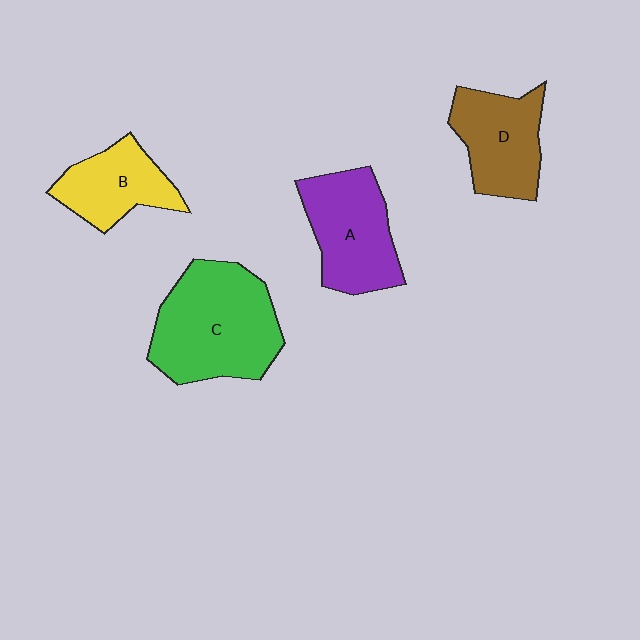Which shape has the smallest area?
Shape B (yellow).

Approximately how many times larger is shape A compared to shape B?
Approximately 1.3 times.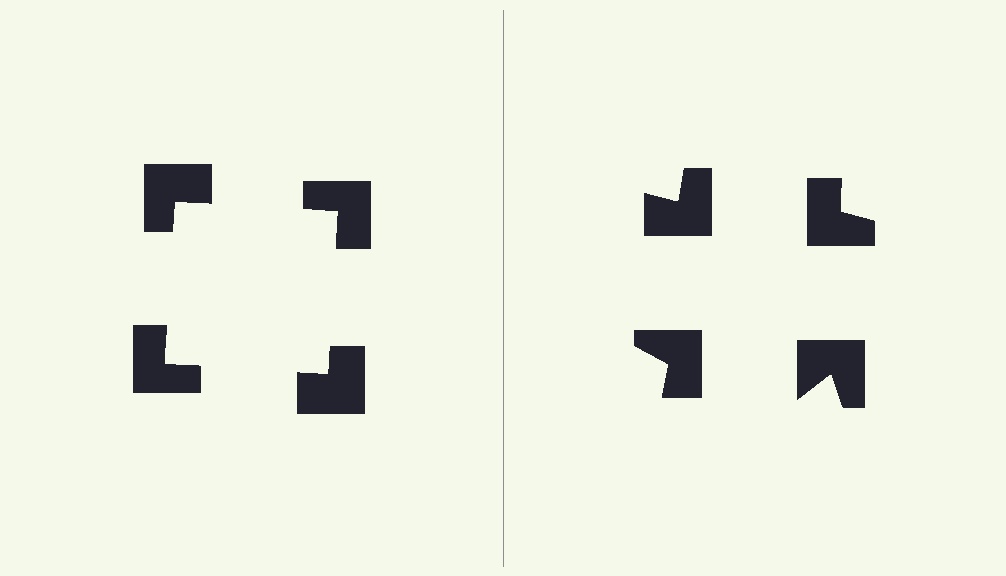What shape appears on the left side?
An illusory square.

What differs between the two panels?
The notched squares are positioned identically on both sides; only the wedge orientations differ. On the left they align to a square; on the right they are misaligned.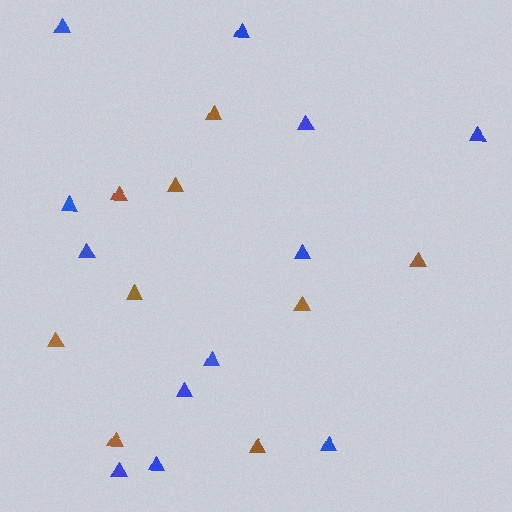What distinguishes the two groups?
There are 2 groups: one group of brown triangles (9) and one group of blue triangles (12).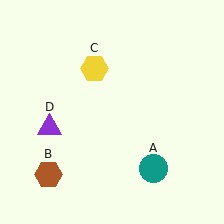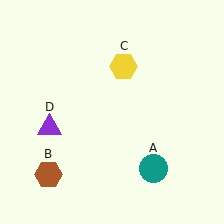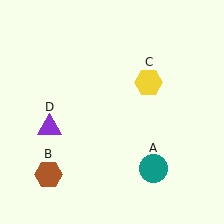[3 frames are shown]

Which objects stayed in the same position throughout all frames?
Teal circle (object A) and brown hexagon (object B) and purple triangle (object D) remained stationary.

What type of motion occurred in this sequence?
The yellow hexagon (object C) rotated clockwise around the center of the scene.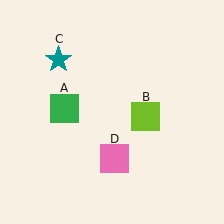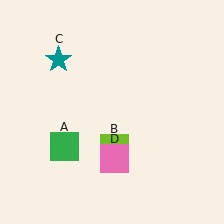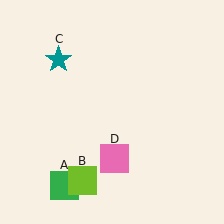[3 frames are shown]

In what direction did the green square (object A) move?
The green square (object A) moved down.